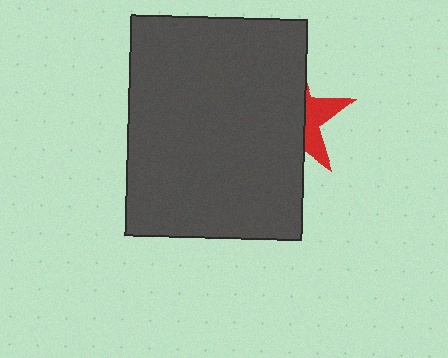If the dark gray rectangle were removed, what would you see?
You would see the complete red star.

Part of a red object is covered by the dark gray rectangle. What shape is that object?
It is a star.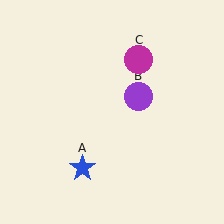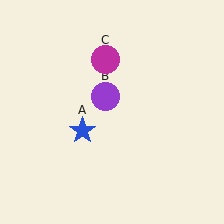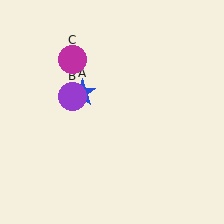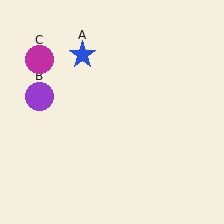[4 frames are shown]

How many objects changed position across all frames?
3 objects changed position: blue star (object A), purple circle (object B), magenta circle (object C).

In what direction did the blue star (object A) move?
The blue star (object A) moved up.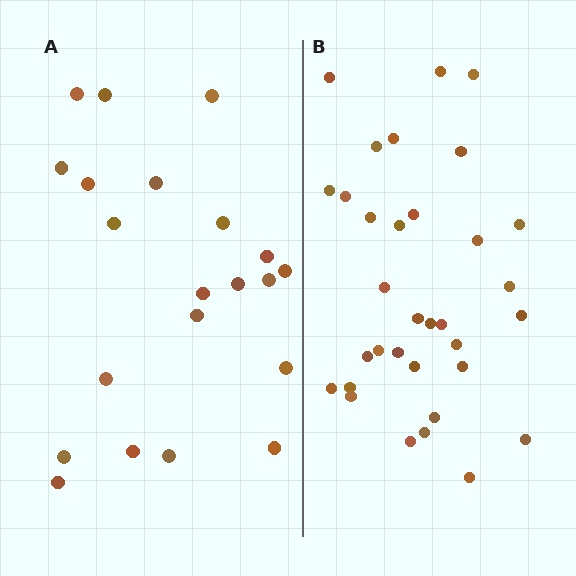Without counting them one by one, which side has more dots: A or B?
Region B (the right region) has more dots.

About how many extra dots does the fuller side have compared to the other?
Region B has roughly 12 or so more dots than region A.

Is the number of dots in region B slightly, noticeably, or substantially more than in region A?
Region B has substantially more. The ratio is roughly 1.6 to 1.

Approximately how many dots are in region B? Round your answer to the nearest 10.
About 30 dots. (The exact count is 33, which rounds to 30.)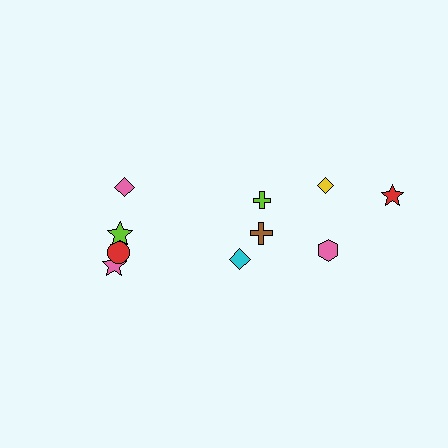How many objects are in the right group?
There are 6 objects.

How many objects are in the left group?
There are 4 objects.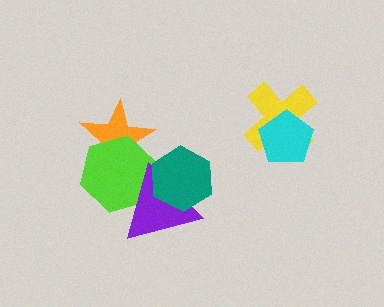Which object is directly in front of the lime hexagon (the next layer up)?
The purple triangle is directly in front of the lime hexagon.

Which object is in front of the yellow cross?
The cyan pentagon is in front of the yellow cross.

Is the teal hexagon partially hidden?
No, no other shape covers it.